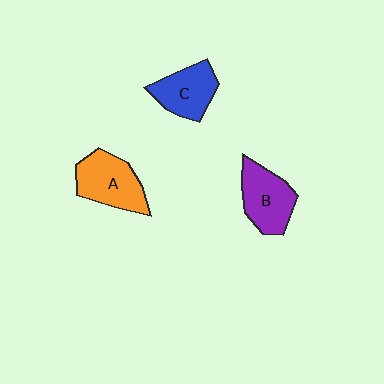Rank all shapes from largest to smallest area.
From largest to smallest: A (orange), B (purple), C (blue).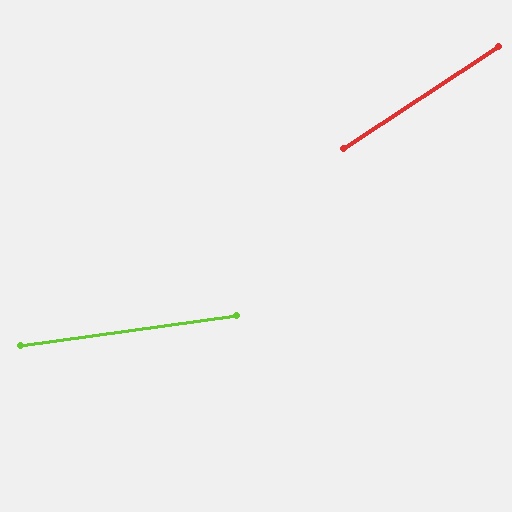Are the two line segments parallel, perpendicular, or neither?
Neither parallel nor perpendicular — they differ by about 26°.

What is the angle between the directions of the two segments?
Approximately 26 degrees.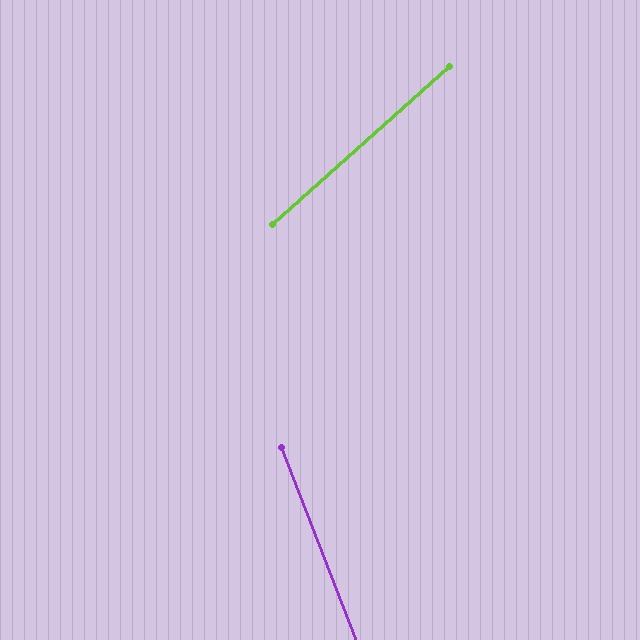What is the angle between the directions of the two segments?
Approximately 70 degrees.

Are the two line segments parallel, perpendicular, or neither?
Neither parallel nor perpendicular — they differ by about 70°.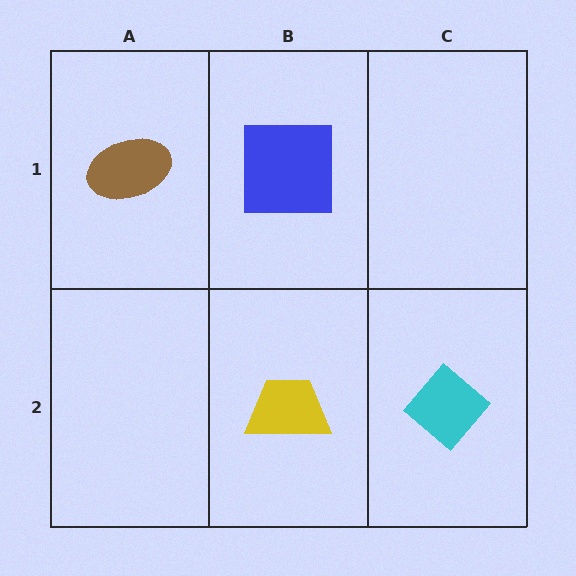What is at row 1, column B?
A blue square.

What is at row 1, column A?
A brown ellipse.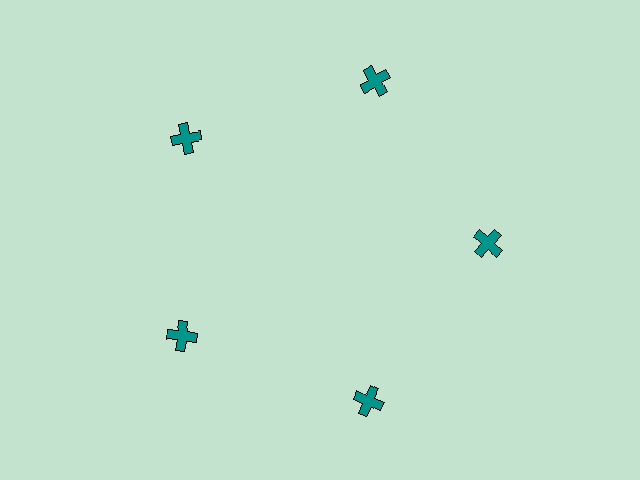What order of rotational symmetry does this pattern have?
This pattern has 5-fold rotational symmetry.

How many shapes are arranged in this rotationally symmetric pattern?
There are 5 shapes, arranged in 5 groups of 1.